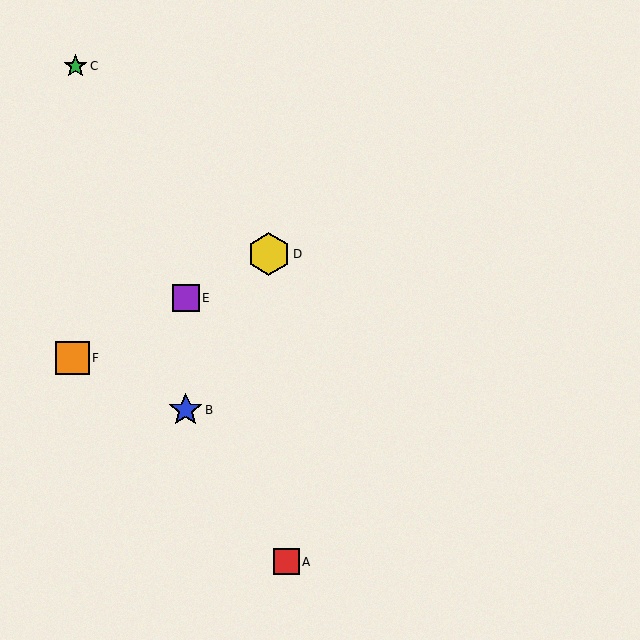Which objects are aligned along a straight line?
Objects D, E, F are aligned along a straight line.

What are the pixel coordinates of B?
Object B is at (186, 410).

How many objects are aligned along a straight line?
3 objects (D, E, F) are aligned along a straight line.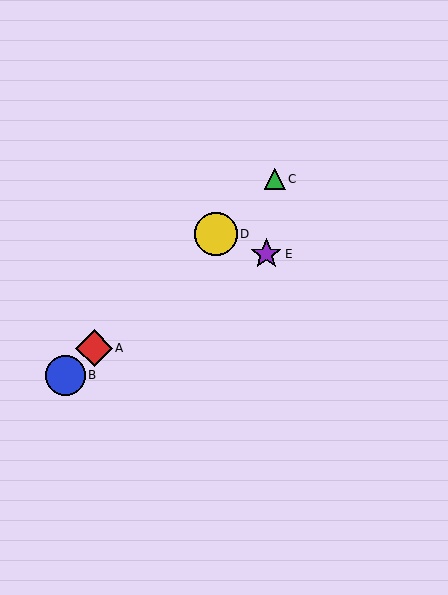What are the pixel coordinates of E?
Object E is at (266, 254).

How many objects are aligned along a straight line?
4 objects (A, B, C, D) are aligned along a straight line.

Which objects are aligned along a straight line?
Objects A, B, C, D are aligned along a straight line.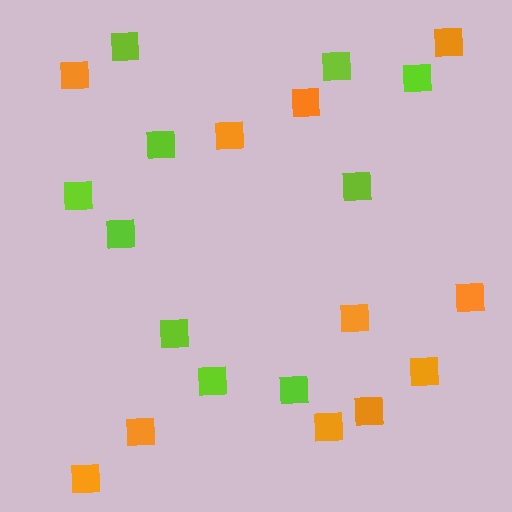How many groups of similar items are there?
There are 2 groups: one group of lime squares (10) and one group of orange squares (11).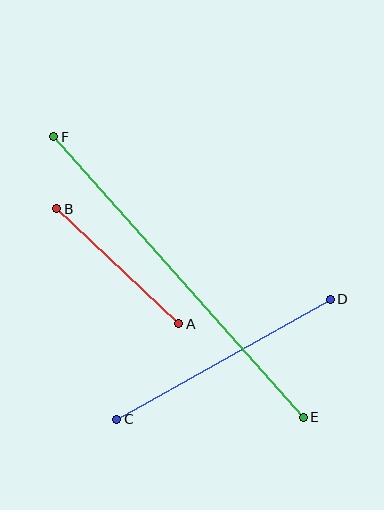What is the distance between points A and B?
The distance is approximately 168 pixels.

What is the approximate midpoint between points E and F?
The midpoint is at approximately (178, 277) pixels.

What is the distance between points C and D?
The distance is approximately 245 pixels.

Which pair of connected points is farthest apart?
Points E and F are farthest apart.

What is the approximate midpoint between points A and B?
The midpoint is at approximately (118, 266) pixels.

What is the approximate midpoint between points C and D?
The midpoint is at approximately (223, 359) pixels.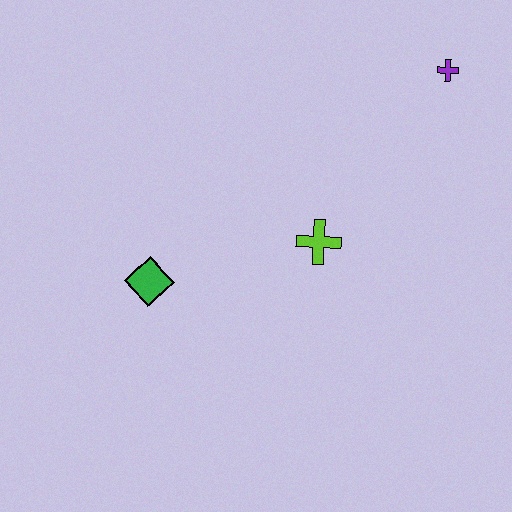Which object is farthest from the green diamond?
The purple cross is farthest from the green diamond.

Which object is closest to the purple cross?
The lime cross is closest to the purple cross.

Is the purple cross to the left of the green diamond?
No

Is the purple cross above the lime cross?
Yes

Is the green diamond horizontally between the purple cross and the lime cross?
No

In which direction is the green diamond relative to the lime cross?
The green diamond is to the left of the lime cross.